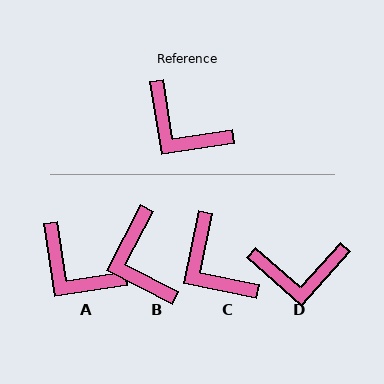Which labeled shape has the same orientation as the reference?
A.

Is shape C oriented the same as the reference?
No, it is off by about 20 degrees.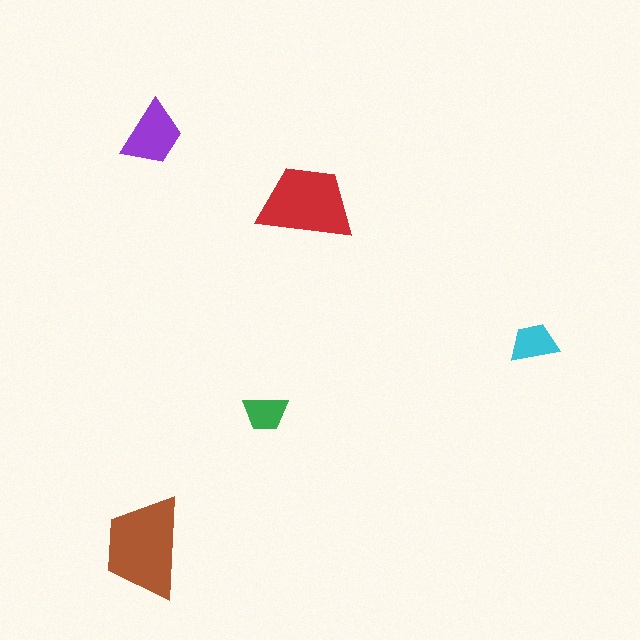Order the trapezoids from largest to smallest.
the brown one, the red one, the purple one, the cyan one, the green one.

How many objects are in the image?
There are 5 objects in the image.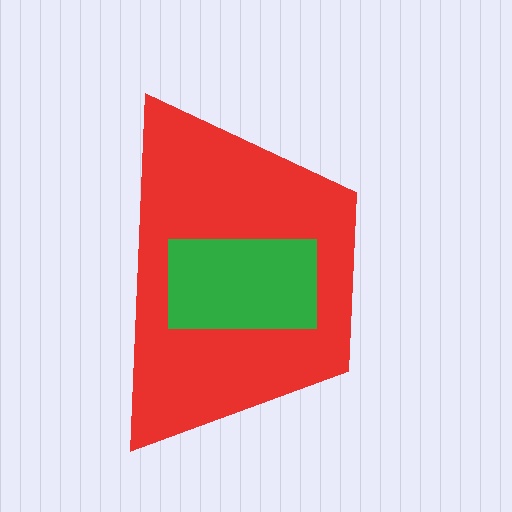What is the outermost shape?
The red trapezoid.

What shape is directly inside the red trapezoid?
The green rectangle.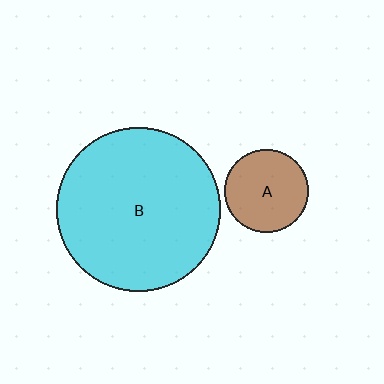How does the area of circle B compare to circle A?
Approximately 3.9 times.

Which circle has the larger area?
Circle B (cyan).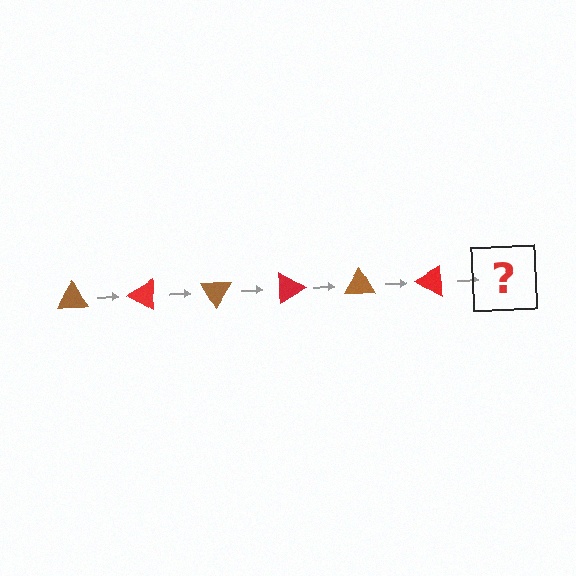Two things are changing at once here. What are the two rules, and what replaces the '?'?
The two rules are that it rotates 30 degrees each step and the color cycles through brown and red. The '?' should be a brown triangle, rotated 180 degrees from the start.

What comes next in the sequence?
The next element should be a brown triangle, rotated 180 degrees from the start.